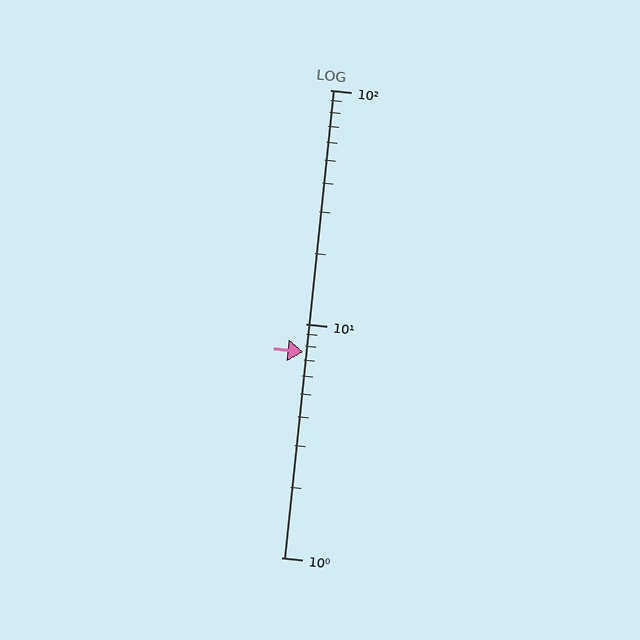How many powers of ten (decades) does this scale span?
The scale spans 2 decades, from 1 to 100.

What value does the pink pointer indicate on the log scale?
The pointer indicates approximately 7.6.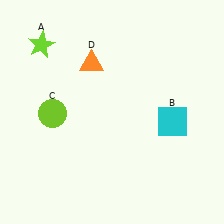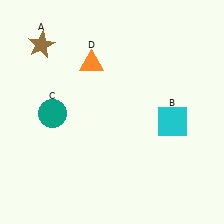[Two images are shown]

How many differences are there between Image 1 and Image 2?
There are 2 differences between the two images.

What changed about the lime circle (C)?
In Image 1, C is lime. In Image 2, it changed to teal.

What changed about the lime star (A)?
In Image 1, A is lime. In Image 2, it changed to brown.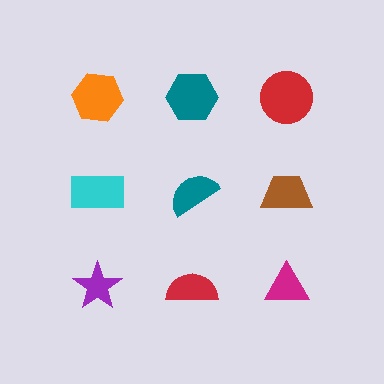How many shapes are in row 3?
3 shapes.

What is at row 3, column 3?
A magenta triangle.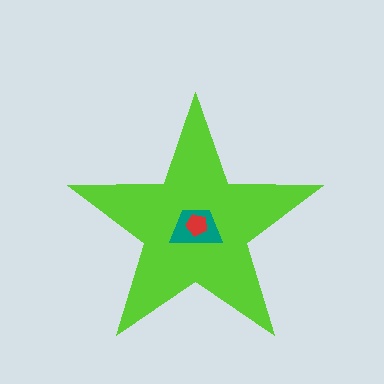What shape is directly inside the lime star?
The teal trapezoid.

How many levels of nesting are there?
3.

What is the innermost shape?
The red pentagon.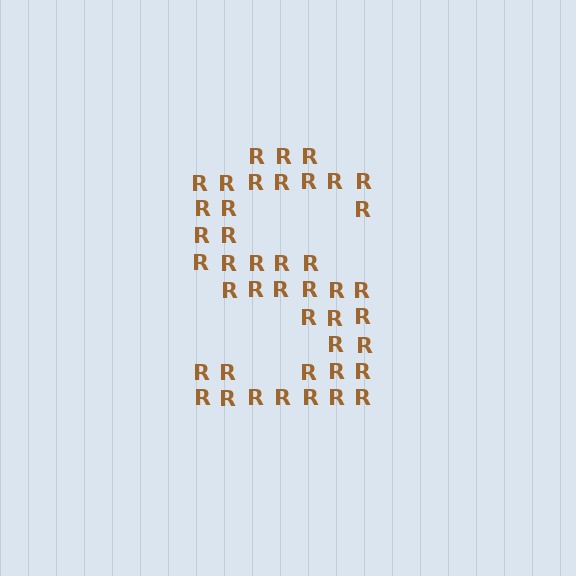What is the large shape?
The large shape is the letter S.